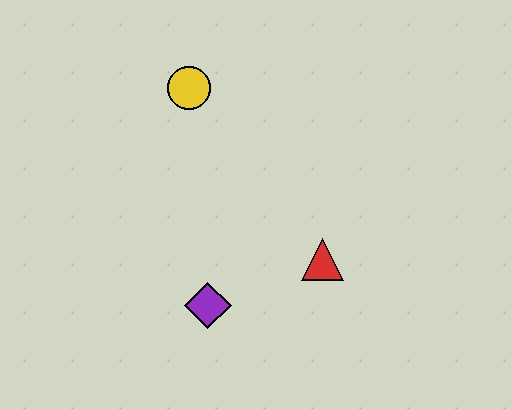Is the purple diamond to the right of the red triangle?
No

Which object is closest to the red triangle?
The purple diamond is closest to the red triangle.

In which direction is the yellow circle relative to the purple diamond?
The yellow circle is above the purple diamond.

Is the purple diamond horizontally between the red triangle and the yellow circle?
Yes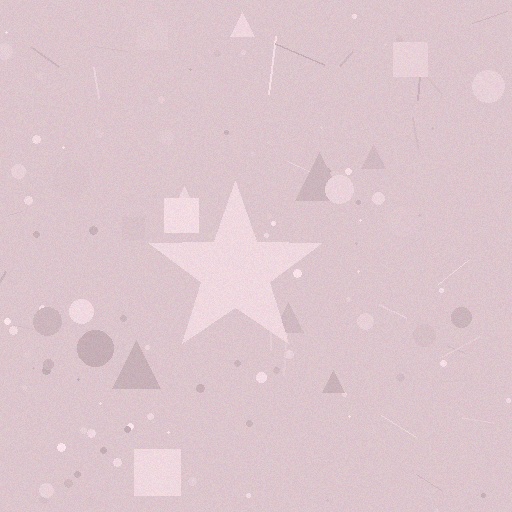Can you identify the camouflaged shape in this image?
The camouflaged shape is a star.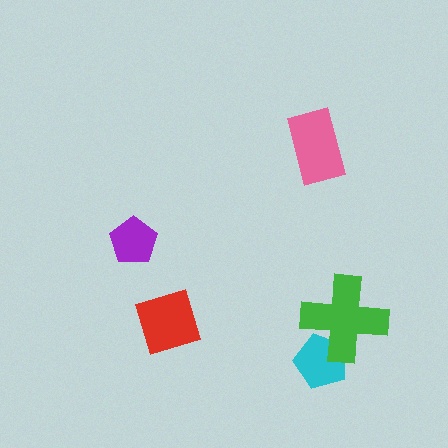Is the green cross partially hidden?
No, no other shape covers it.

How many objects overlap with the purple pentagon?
0 objects overlap with the purple pentagon.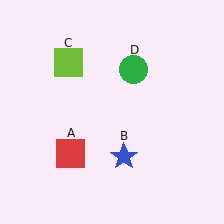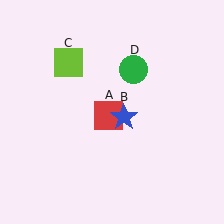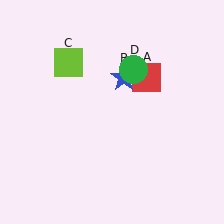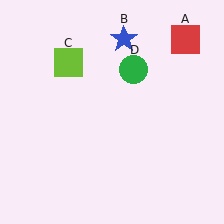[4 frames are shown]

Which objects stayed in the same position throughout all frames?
Lime square (object C) and green circle (object D) remained stationary.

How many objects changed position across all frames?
2 objects changed position: red square (object A), blue star (object B).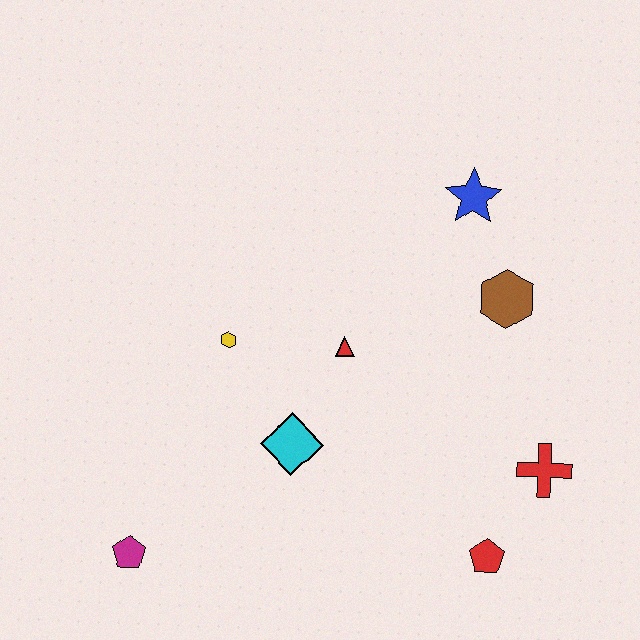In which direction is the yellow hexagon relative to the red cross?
The yellow hexagon is to the left of the red cross.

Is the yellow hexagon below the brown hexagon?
Yes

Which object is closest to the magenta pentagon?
The cyan diamond is closest to the magenta pentagon.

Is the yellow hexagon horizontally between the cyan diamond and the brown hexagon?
No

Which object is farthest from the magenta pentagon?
The blue star is farthest from the magenta pentagon.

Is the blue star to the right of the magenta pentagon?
Yes